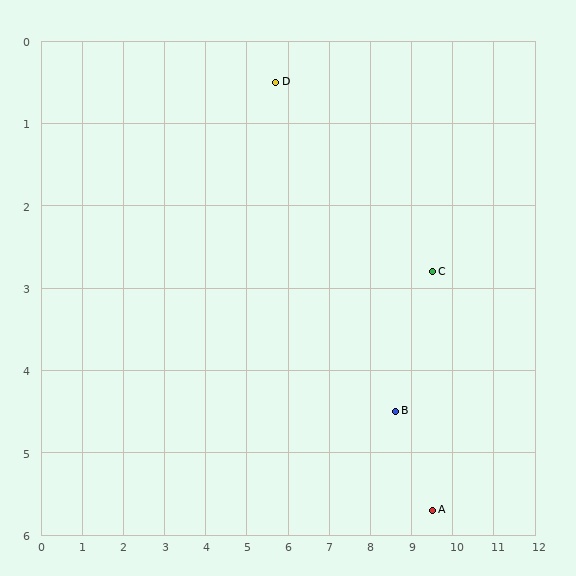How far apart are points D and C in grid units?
Points D and C are about 4.4 grid units apart.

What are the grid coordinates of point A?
Point A is at approximately (9.5, 5.7).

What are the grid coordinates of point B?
Point B is at approximately (8.6, 4.5).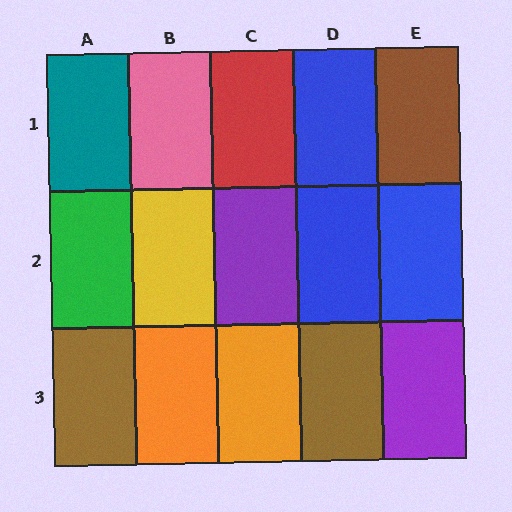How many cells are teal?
1 cell is teal.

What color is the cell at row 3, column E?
Purple.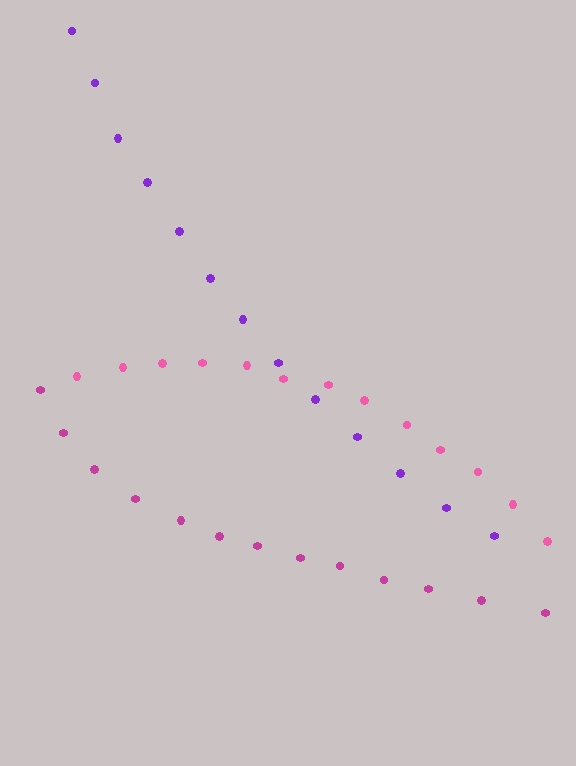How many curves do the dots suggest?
There are 3 distinct paths.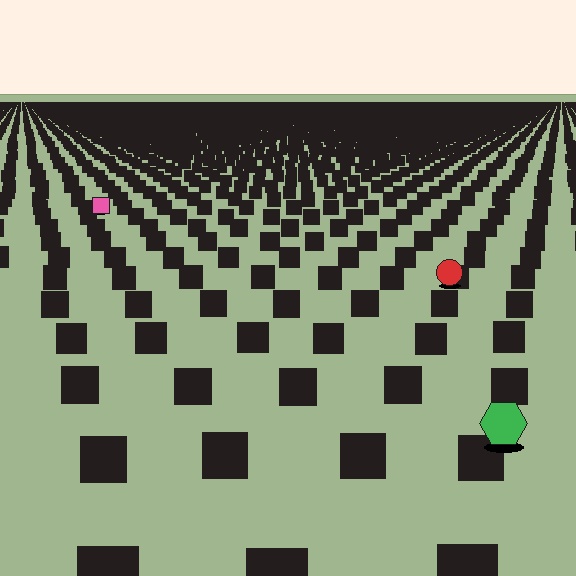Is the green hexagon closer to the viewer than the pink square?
Yes. The green hexagon is closer — you can tell from the texture gradient: the ground texture is coarser near it.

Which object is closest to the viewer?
The green hexagon is closest. The texture marks near it are larger and more spread out.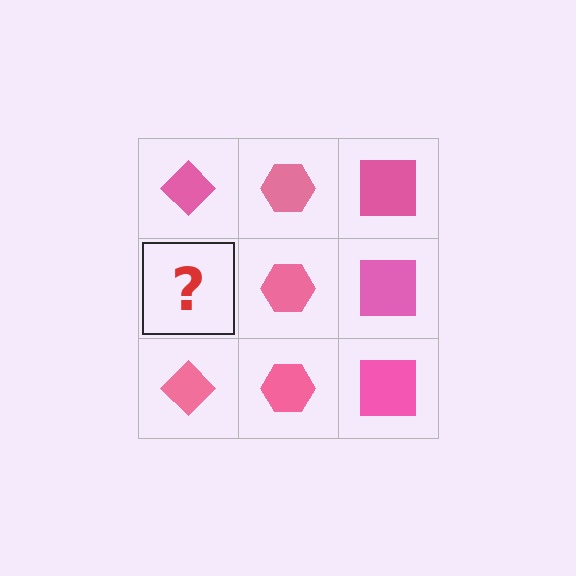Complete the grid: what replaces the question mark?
The question mark should be replaced with a pink diamond.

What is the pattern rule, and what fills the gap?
The rule is that each column has a consistent shape. The gap should be filled with a pink diamond.